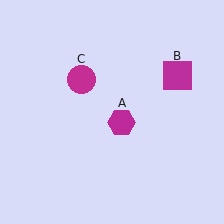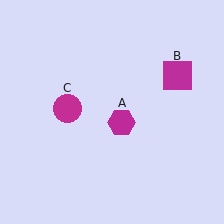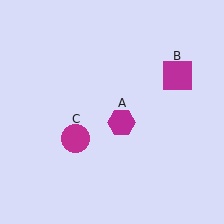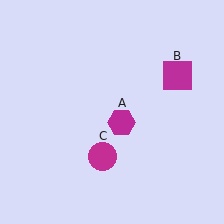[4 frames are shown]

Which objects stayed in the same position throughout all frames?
Magenta hexagon (object A) and magenta square (object B) remained stationary.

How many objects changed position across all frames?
1 object changed position: magenta circle (object C).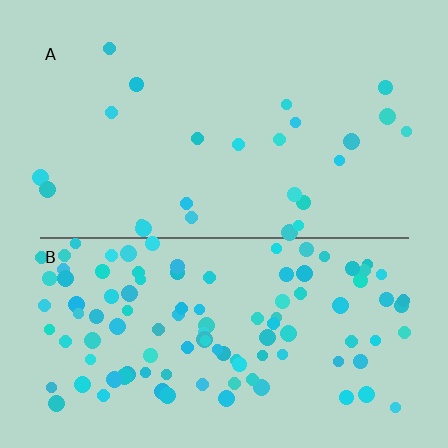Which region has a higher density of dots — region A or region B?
B (the bottom).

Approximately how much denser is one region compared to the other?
Approximately 4.5× — region B over region A.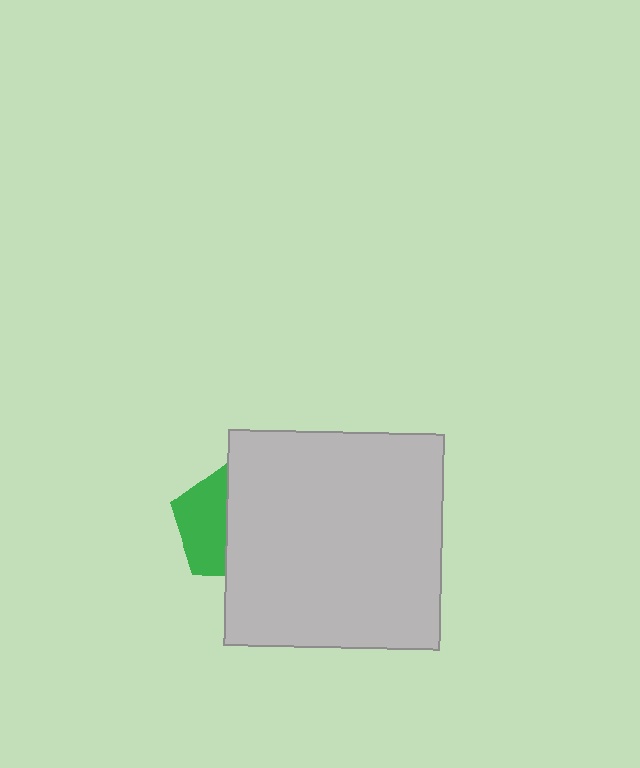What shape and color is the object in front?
The object in front is a light gray square.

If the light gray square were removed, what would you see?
You would see the complete green pentagon.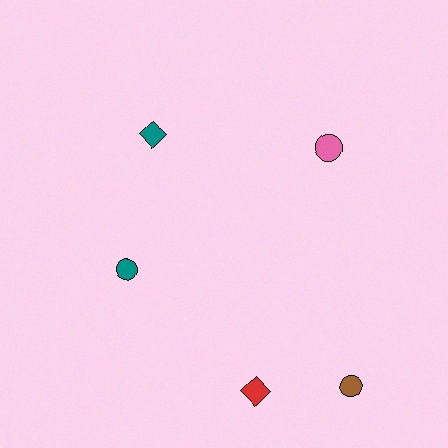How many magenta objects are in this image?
There are no magenta objects.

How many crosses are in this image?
There are no crosses.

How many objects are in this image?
There are 5 objects.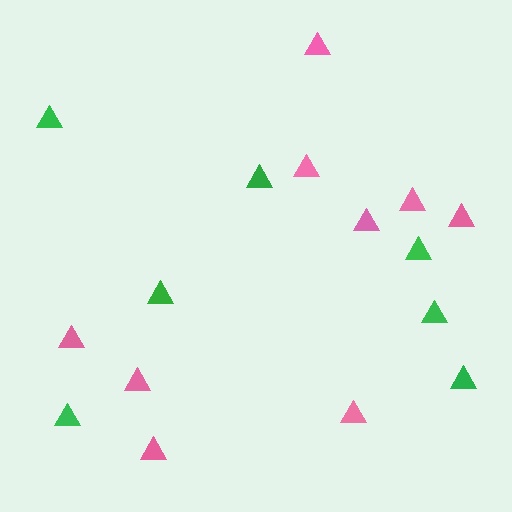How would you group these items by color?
There are 2 groups: one group of pink triangles (9) and one group of green triangles (7).